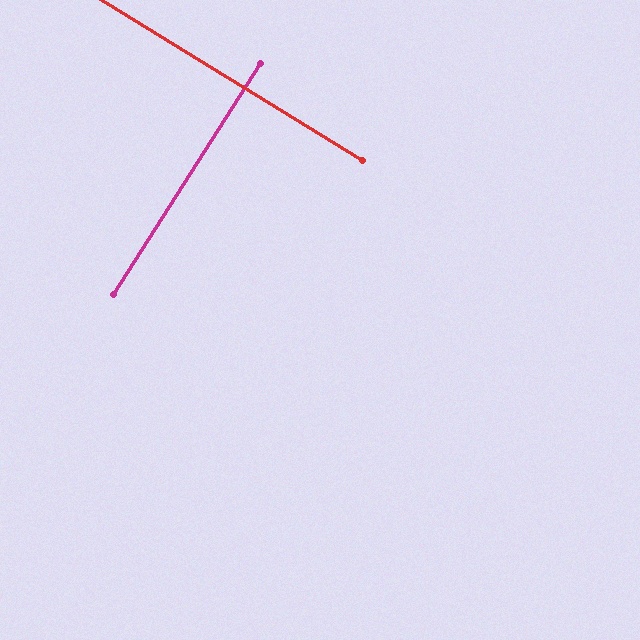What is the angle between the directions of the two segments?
Approximately 89 degrees.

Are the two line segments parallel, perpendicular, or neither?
Perpendicular — they meet at approximately 89°.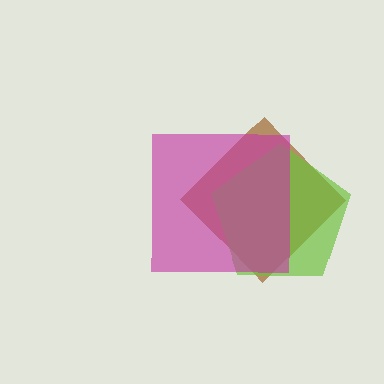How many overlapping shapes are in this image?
There are 3 overlapping shapes in the image.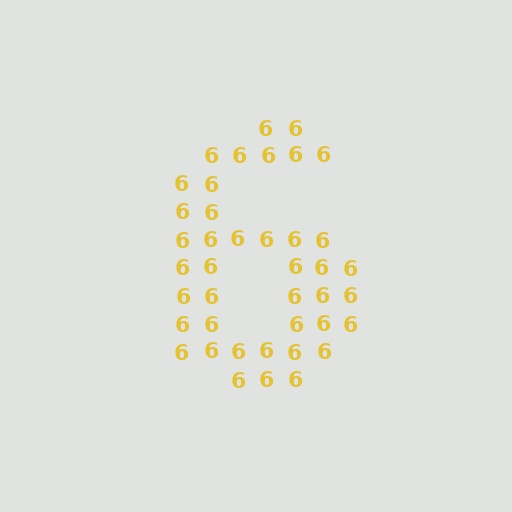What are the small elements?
The small elements are digit 6's.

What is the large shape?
The large shape is the digit 6.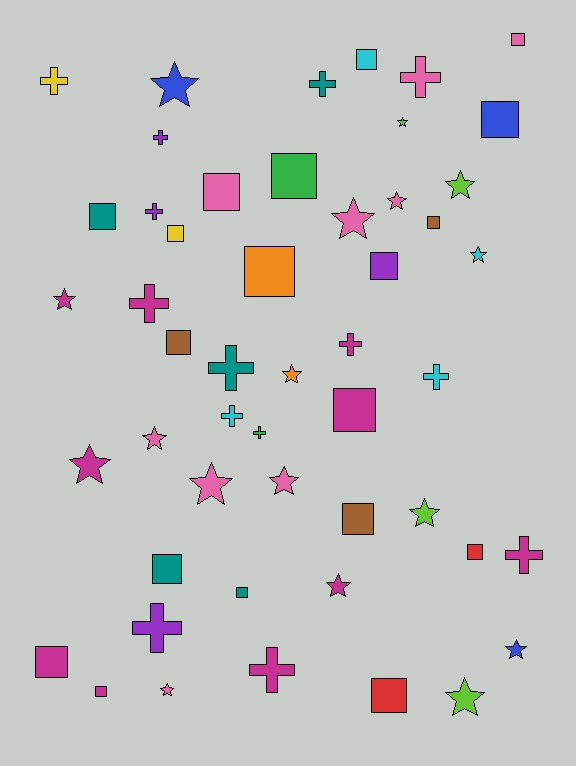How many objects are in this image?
There are 50 objects.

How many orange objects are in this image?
There are 2 orange objects.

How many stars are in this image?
There are 17 stars.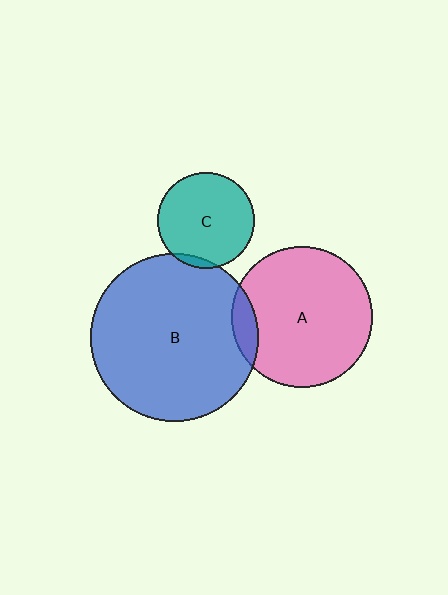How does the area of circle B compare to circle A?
Approximately 1.4 times.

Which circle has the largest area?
Circle B (blue).